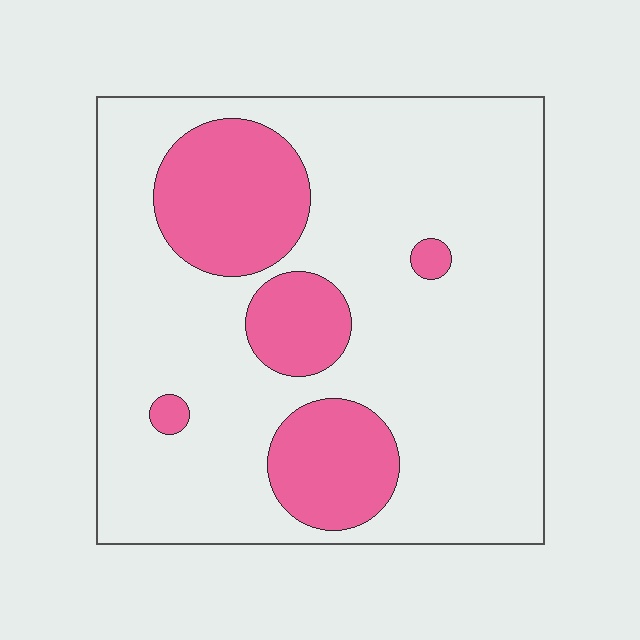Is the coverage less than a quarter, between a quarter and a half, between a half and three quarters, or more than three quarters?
Less than a quarter.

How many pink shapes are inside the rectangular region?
5.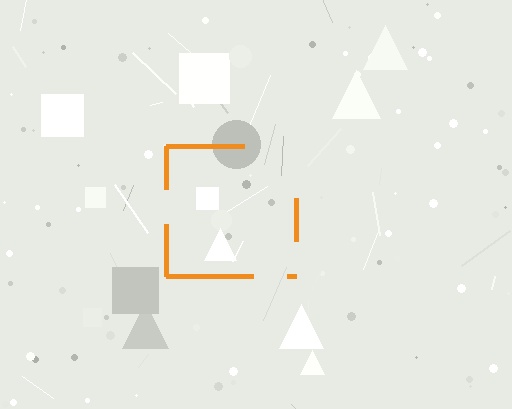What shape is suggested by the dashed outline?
The dashed outline suggests a square.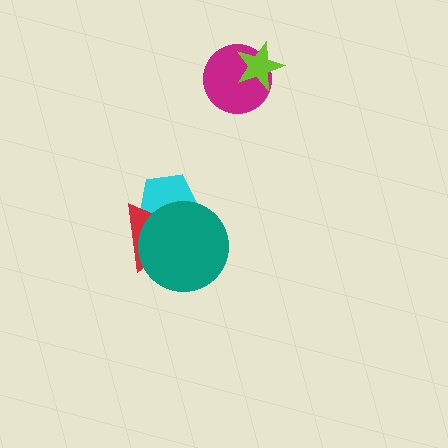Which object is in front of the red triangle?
The teal circle is in front of the red triangle.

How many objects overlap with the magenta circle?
1 object overlaps with the magenta circle.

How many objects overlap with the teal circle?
2 objects overlap with the teal circle.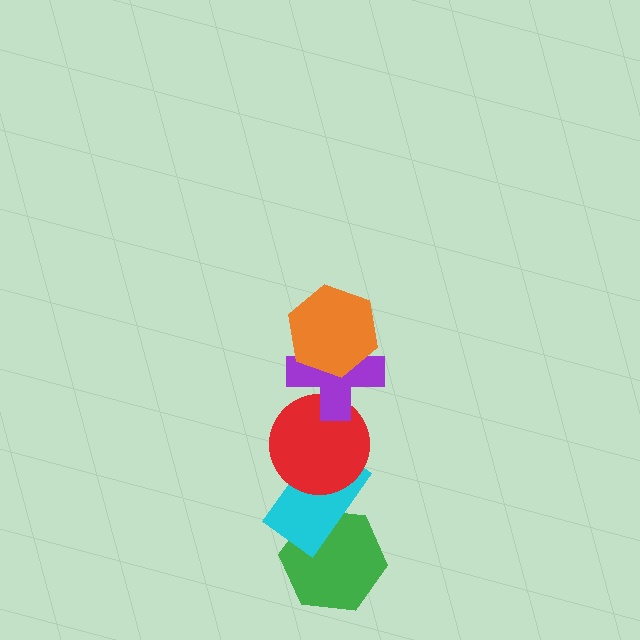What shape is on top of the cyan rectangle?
The red circle is on top of the cyan rectangle.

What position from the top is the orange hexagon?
The orange hexagon is 1st from the top.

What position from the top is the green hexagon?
The green hexagon is 5th from the top.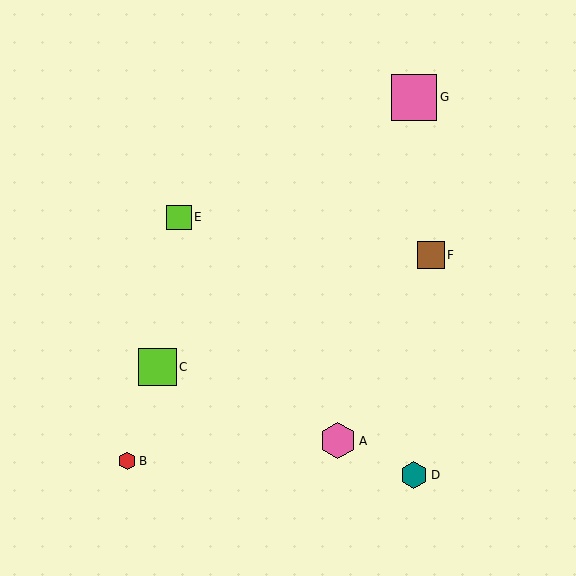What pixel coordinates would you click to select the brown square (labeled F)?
Click at (431, 255) to select the brown square F.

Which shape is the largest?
The pink square (labeled G) is the largest.